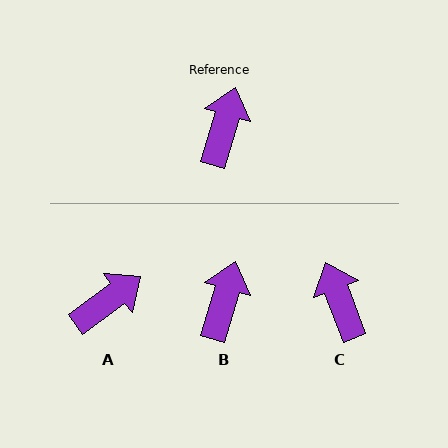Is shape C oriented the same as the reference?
No, it is off by about 37 degrees.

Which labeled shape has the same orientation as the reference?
B.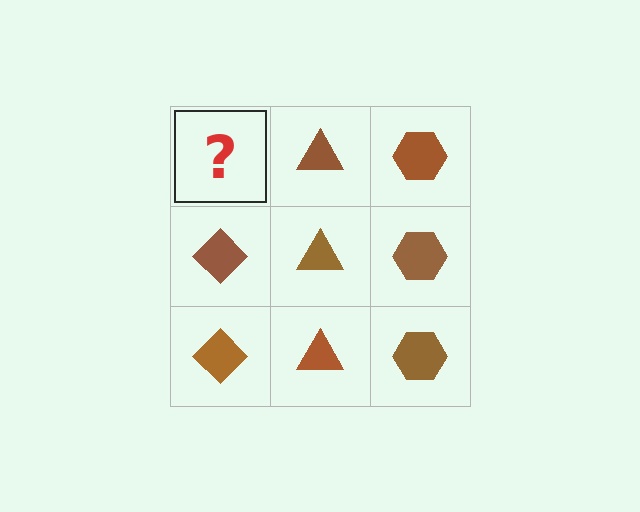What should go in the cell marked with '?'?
The missing cell should contain a brown diamond.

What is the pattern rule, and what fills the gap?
The rule is that each column has a consistent shape. The gap should be filled with a brown diamond.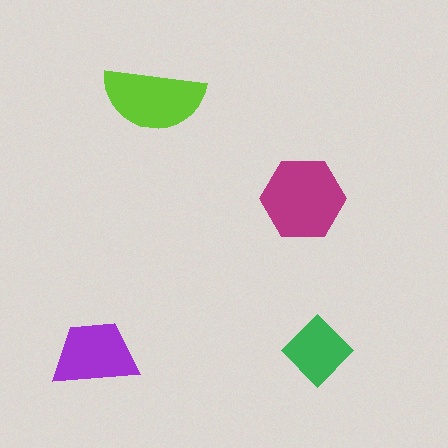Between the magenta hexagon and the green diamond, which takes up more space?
The magenta hexagon.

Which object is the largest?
The magenta hexagon.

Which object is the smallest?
The green diamond.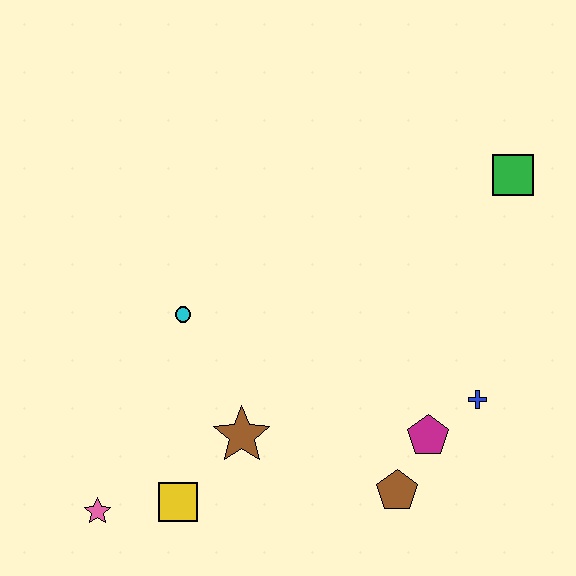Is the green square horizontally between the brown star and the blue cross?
No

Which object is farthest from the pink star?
The green square is farthest from the pink star.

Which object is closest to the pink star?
The yellow square is closest to the pink star.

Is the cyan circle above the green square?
No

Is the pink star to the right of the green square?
No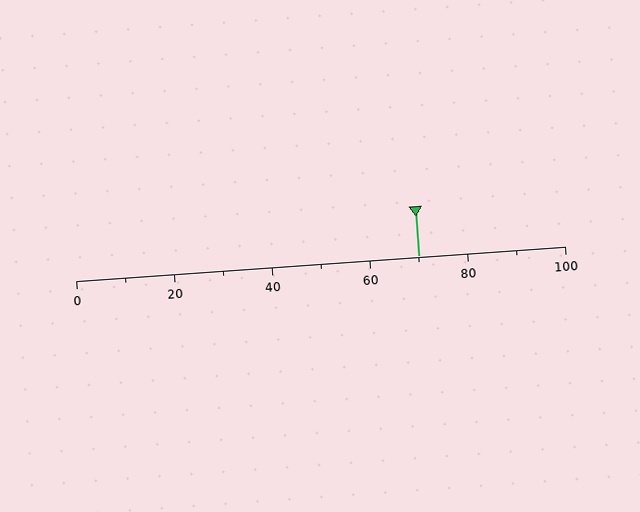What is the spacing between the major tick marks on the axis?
The major ticks are spaced 20 apart.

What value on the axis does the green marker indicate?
The marker indicates approximately 70.